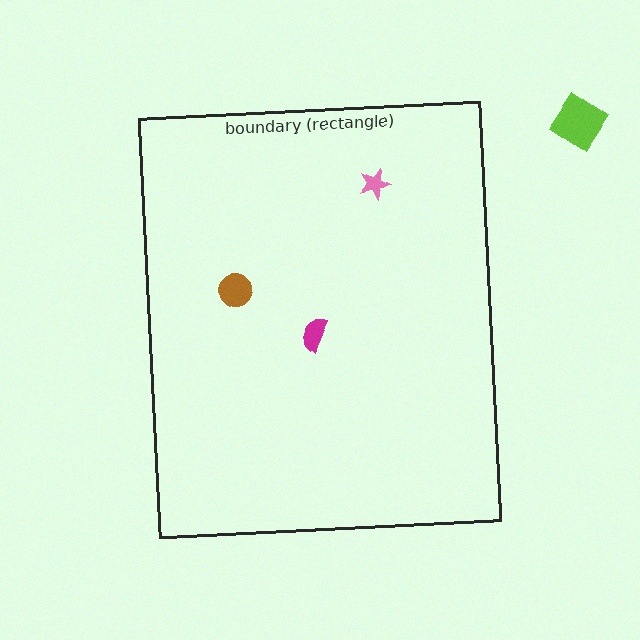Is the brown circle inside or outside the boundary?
Inside.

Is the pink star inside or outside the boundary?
Inside.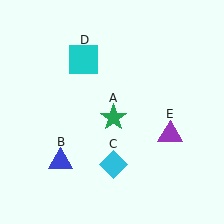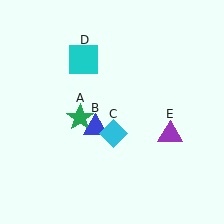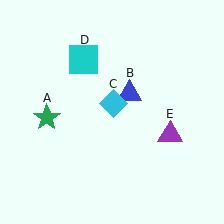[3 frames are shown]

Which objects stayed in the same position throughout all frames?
Cyan square (object D) and purple triangle (object E) remained stationary.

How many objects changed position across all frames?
3 objects changed position: green star (object A), blue triangle (object B), cyan diamond (object C).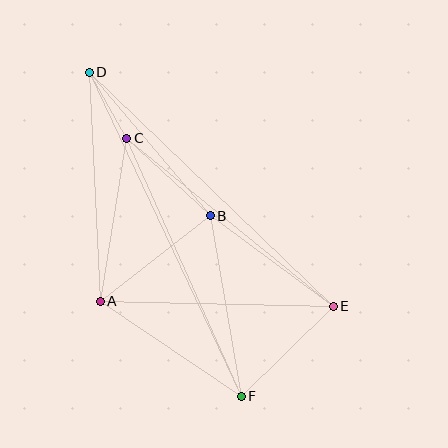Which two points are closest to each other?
Points C and D are closest to each other.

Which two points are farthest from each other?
Points D and F are farthest from each other.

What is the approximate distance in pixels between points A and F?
The distance between A and F is approximately 170 pixels.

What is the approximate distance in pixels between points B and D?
The distance between B and D is approximately 188 pixels.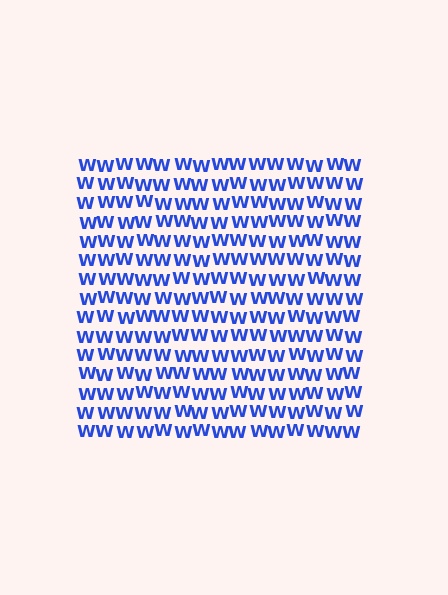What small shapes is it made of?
It is made of small letter W's.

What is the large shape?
The large shape is a square.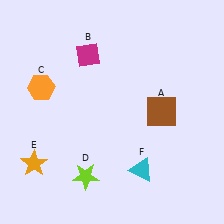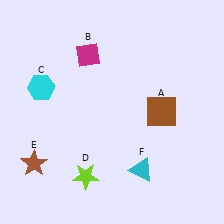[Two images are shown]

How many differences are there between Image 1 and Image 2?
There are 2 differences between the two images.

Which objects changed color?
C changed from orange to cyan. E changed from orange to brown.